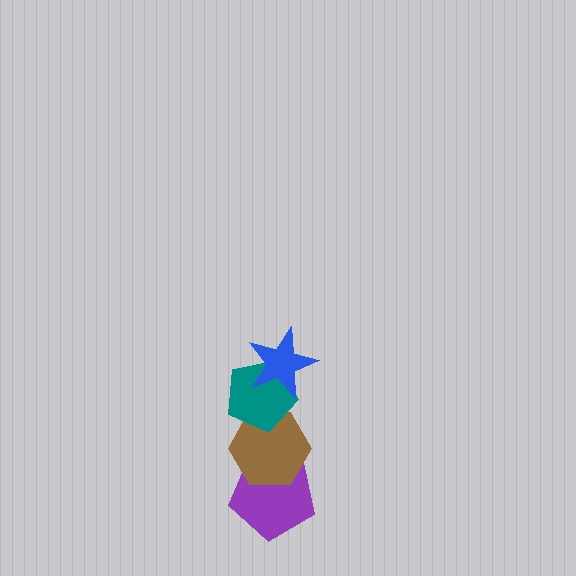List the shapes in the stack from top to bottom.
From top to bottom: the blue star, the teal pentagon, the brown hexagon, the purple pentagon.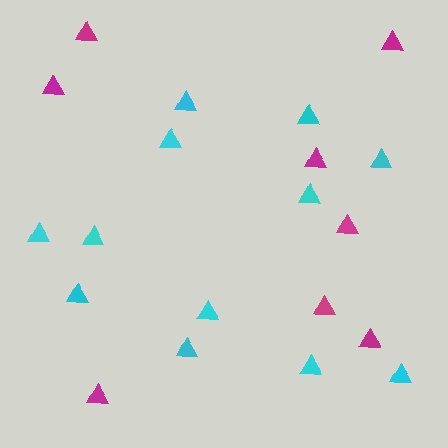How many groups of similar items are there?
There are 2 groups: one group of magenta triangles (8) and one group of cyan triangles (12).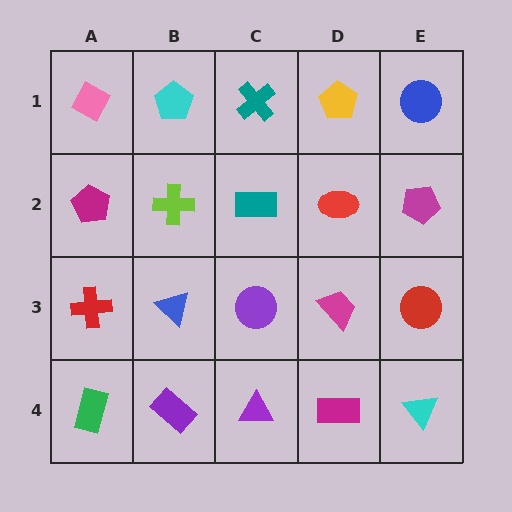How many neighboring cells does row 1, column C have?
3.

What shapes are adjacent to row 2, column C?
A teal cross (row 1, column C), a purple circle (row 3, column C), a lime cross (row 2, column B), a red ellipse (row 2, column D).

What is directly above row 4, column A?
A red cross.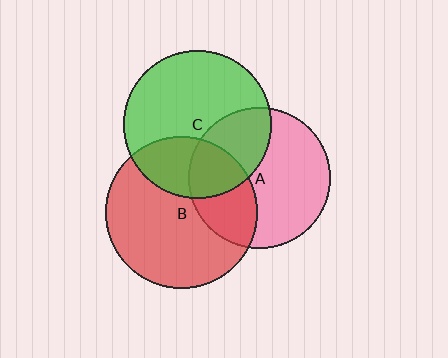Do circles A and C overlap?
Yes.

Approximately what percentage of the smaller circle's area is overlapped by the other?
Approximately 35%.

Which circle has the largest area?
Circle B (red).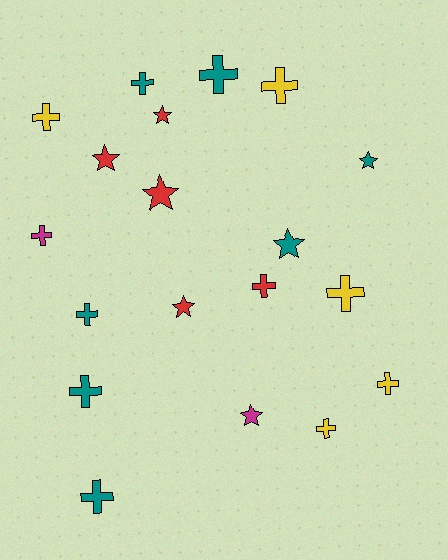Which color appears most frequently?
Teal, with 7 objects.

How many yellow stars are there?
There are no yellow stars.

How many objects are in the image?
There are 19 objects.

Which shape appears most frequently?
Cross, with 12 objects.